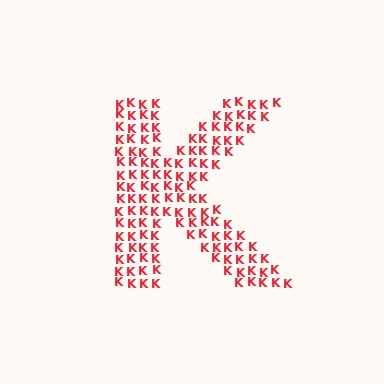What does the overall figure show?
The overall figure shows the letter K.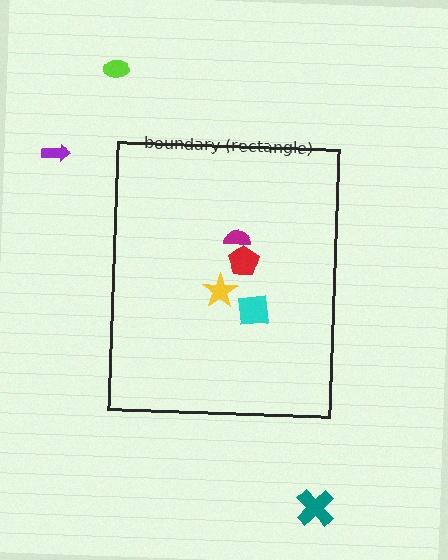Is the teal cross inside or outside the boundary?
Outside.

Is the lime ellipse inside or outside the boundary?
Outside.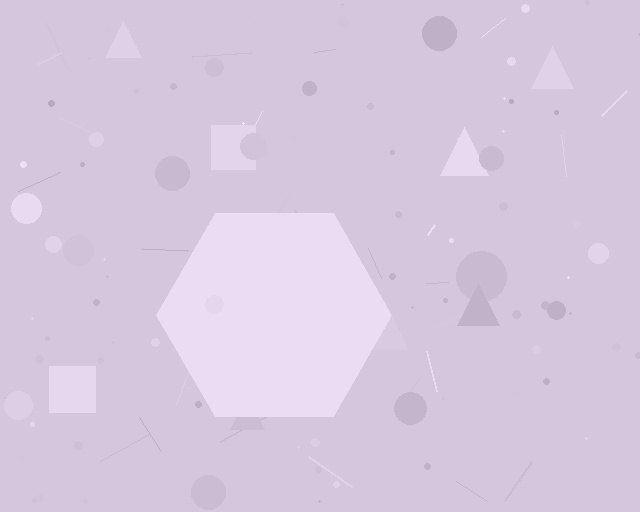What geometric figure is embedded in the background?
A hexagon is embedded in the background.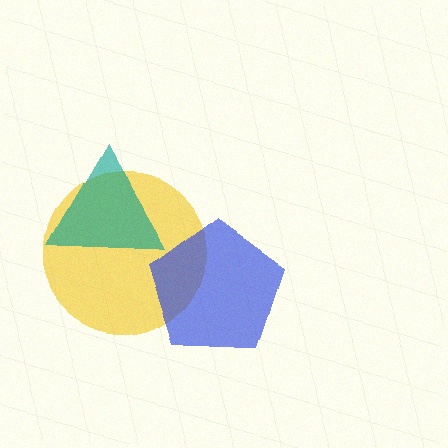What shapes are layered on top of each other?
The layered shapes are: a yellow circle, a teal triangle, a blue pentagon.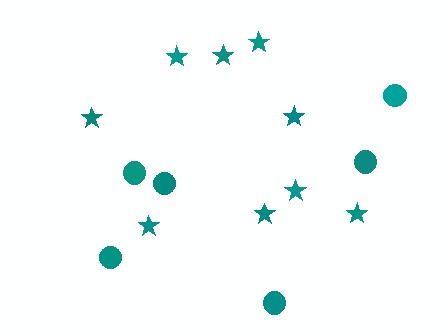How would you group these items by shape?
There are 2 groups: one group of stars (9) and one group of circles (6).